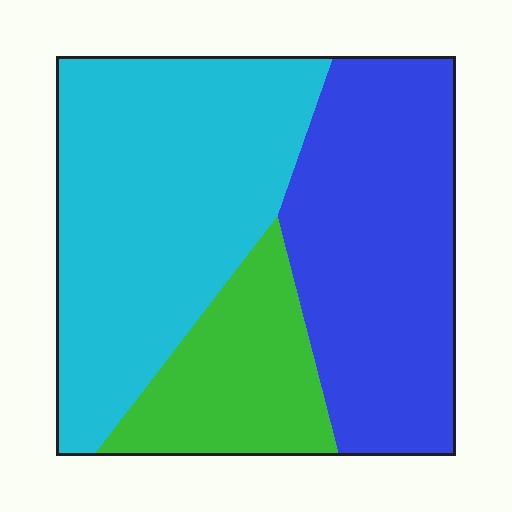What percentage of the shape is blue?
Blue covers roughly 35% of the shape.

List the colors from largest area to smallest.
From largest to smallest: cyan, blue, green.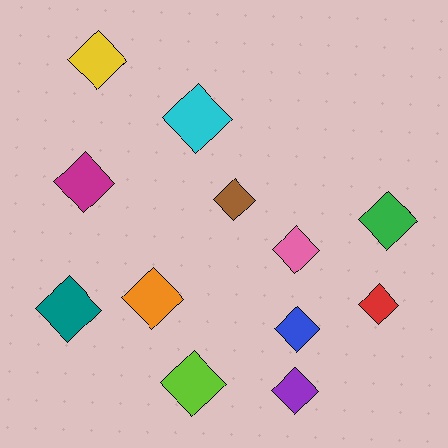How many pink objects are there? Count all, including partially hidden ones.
There is 1 pink object.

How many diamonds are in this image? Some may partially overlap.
There are 12 diamonds.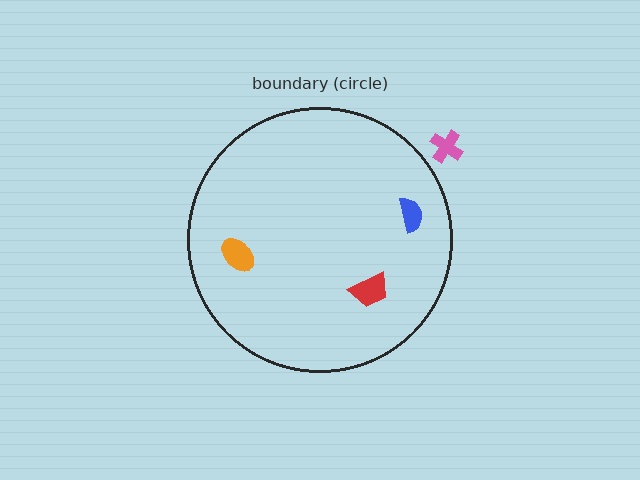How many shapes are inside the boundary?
3 inside, 1 outside.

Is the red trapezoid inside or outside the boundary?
Inside.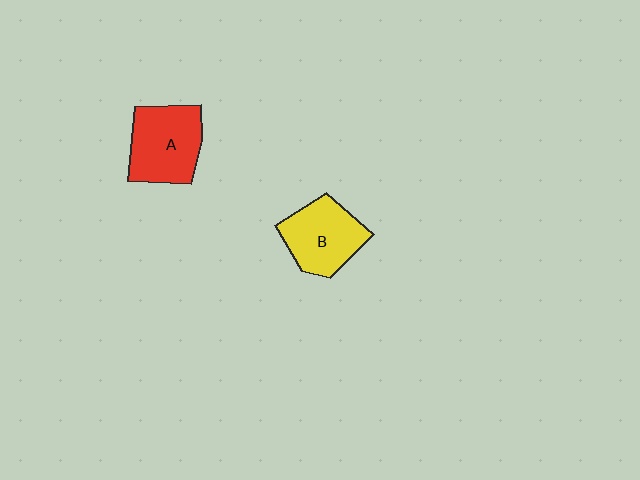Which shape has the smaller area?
Shape B (yellow).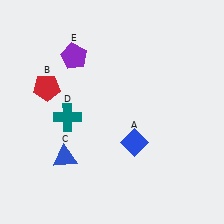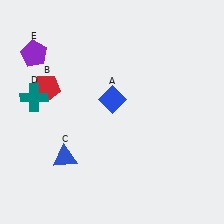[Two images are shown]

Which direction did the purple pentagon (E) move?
The purple pentagon (E) moved left.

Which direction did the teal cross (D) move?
The teal cross (D) moved left.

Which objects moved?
The objects that moved are: the blue diamond (A), the teal cross (D), the purple pentagon (E).